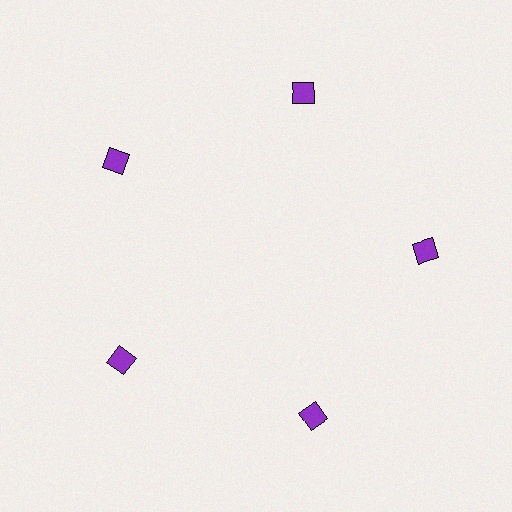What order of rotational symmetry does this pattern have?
This pattern has 5-fold rotational symmetry.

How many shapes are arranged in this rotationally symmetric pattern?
There are 5 shapes, arranged in 5 groups of 1.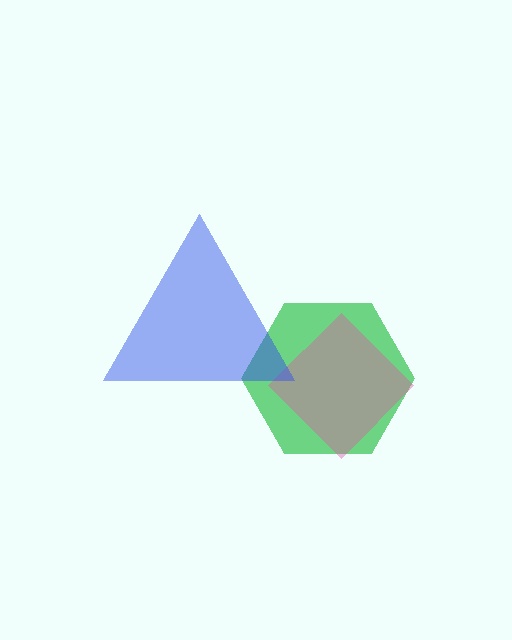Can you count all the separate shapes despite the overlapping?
Yes, there are 3 separate shapes.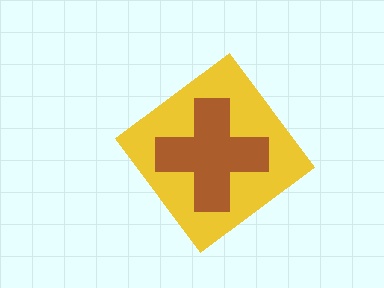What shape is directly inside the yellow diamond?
The brown cross.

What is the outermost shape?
The yellow diamond.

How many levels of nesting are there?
2.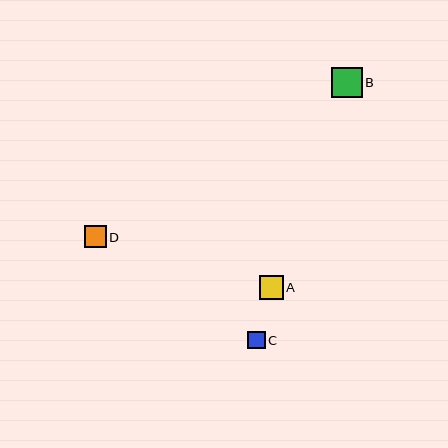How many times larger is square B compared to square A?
Square B is approximately 1.3 times the size of square A.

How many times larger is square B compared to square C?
Square B is approximately 1.8 times the size of square C.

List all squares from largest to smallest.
From largest to smallest: B, A, D, C.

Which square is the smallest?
Square C is the smallest with a size of approximately 17 pixels.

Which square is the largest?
Square B is the largest with a size of approximately 31 pixels.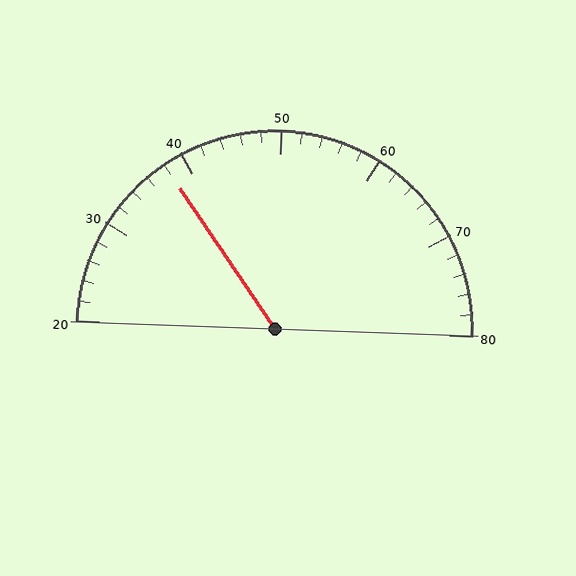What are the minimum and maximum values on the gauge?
The gauge ranges from 20 to 80.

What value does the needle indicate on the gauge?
The needle indicates approximately 38.